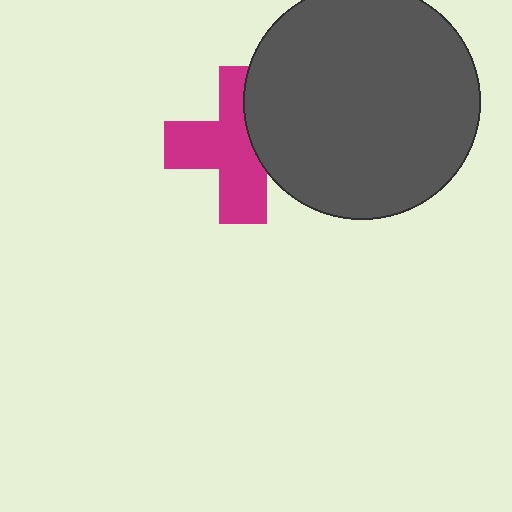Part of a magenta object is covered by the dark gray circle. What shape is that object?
It is a cross.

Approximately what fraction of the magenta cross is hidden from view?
Roughly 36% of the magenta cross is hidden behind the dark gray circle.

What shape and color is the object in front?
The object in front is a dark gray circle.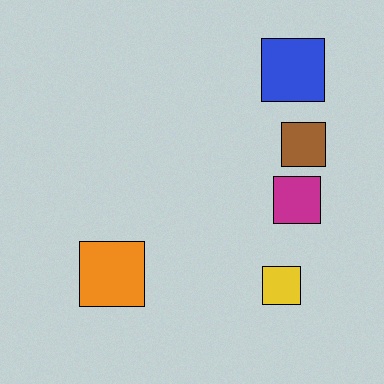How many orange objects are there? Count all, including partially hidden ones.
There is 1 orange object.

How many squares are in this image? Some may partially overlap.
There are 5 squares.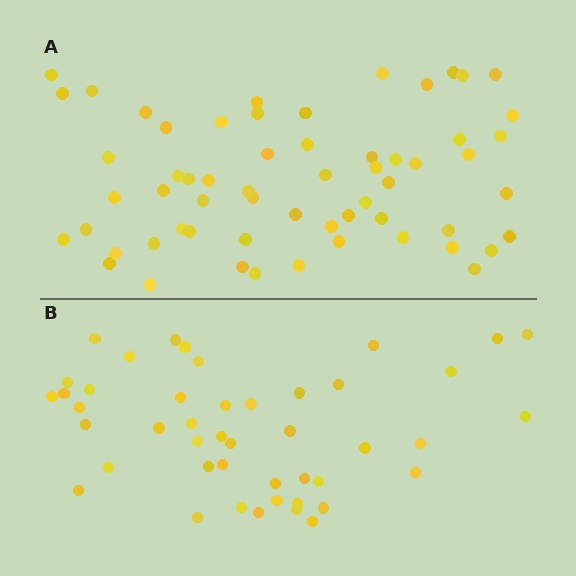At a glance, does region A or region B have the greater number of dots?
Region A (the top region) has more dots.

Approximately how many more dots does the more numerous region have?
Region A has approximately 15 more dots than region B.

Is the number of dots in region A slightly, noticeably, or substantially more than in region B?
Region A has noticeably more, but not dramatically so. The ratio is roughly 1.3 to 1.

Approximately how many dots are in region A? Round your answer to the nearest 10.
About 60 dots.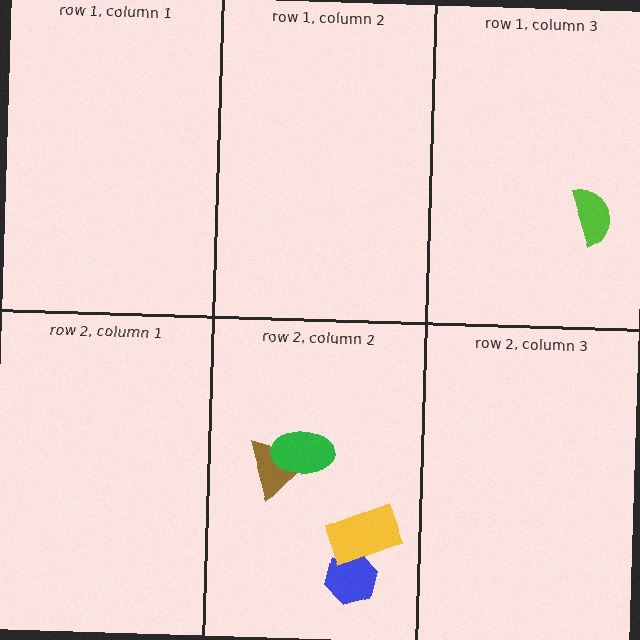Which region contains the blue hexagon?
The row 2, column 2 region.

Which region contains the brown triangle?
The row 2, column 2 region.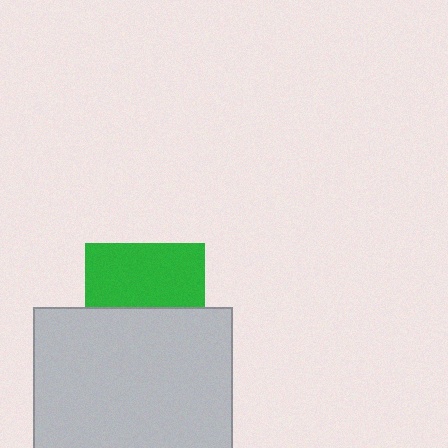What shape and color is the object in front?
The object in front is a light gray rectangle.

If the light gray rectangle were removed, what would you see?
You would see the complete green square.